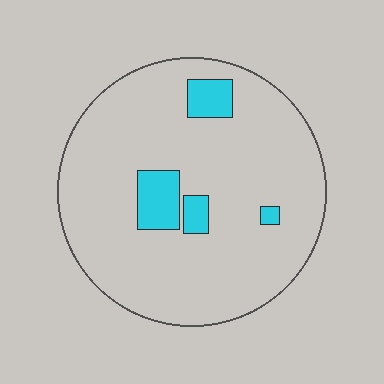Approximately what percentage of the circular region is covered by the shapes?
Approximately 10%.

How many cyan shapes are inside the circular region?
4.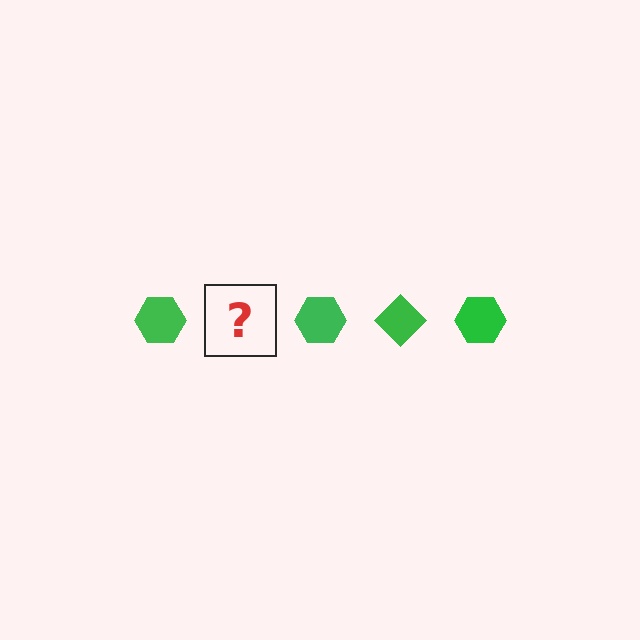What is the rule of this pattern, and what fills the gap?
The rule is that the pattern cycles through hexagon, diamond shapes in green. The gap should be filled with a green diamond.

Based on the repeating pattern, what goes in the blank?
The blank should be a green diamond.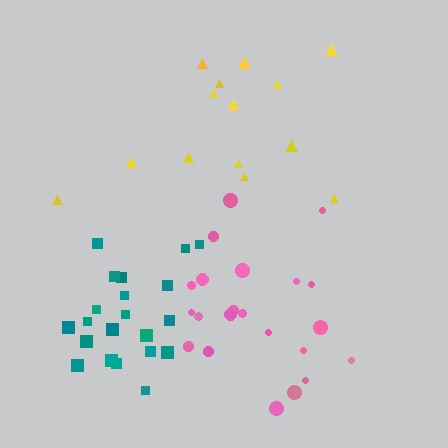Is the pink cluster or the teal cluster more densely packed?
Teal.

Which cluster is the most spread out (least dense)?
Yellow.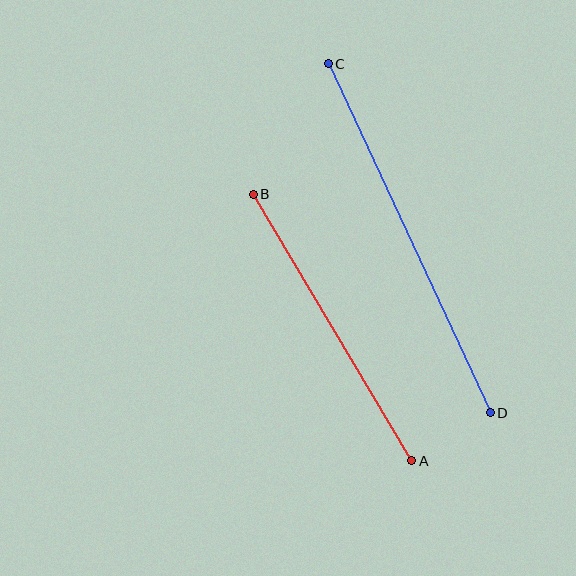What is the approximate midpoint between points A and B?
The midpoint is at approximately (332, 328) pixels.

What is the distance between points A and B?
The distance is approximately 310 pixels.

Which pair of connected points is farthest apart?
Points C and D are farthest apart.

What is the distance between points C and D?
The distance is approximately 385 pixels.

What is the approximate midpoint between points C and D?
The midpoint is at approximately (409, 238) pixels.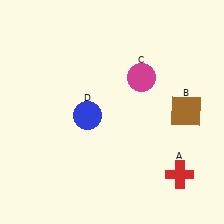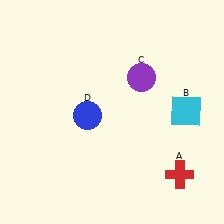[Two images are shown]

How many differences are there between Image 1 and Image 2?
There are 2 differences between the two images.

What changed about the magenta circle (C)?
In Image 1, C is magenta. In Image 2, it changed to purple.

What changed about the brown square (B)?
In Image 1, B is brown. In Image 2, it changed to cyan.